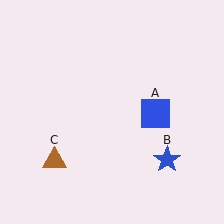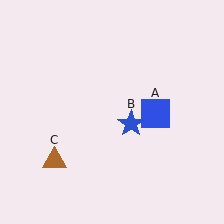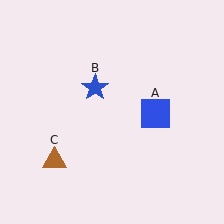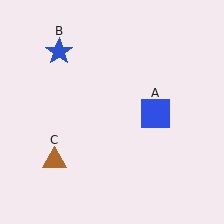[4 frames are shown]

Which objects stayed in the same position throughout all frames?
Blue square (object A) and brown triangle (object C) remained stationary.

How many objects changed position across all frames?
1 object changed position: blue star (object B).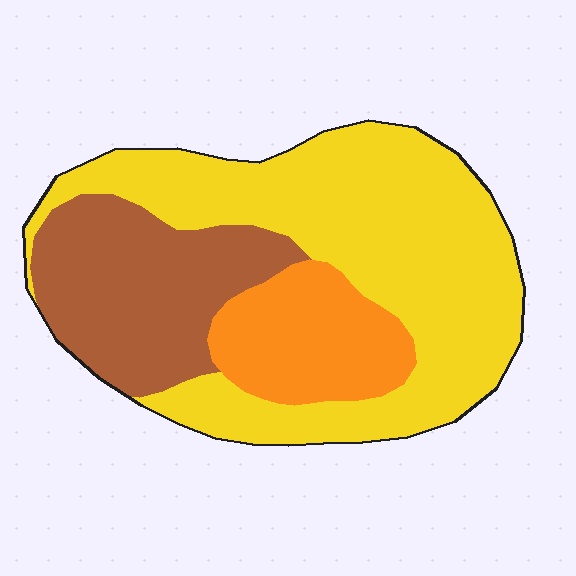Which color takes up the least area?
Orange, at roughly 15%.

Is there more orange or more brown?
Brown.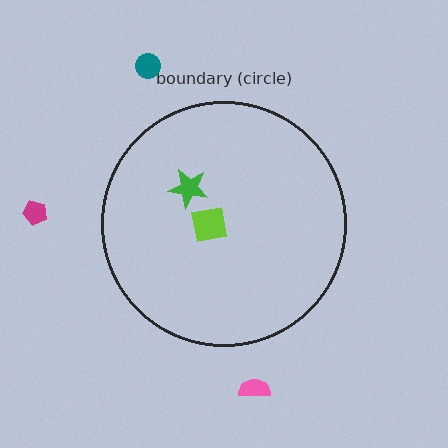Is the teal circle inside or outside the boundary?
Outside.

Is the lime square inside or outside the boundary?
Inside.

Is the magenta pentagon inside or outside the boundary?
Outside.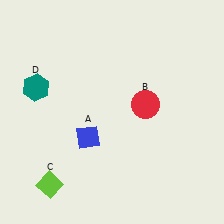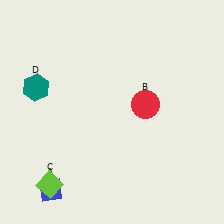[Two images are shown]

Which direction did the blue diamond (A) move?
The blue diamond (A) moved down.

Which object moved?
The blue diamond (A) moved down.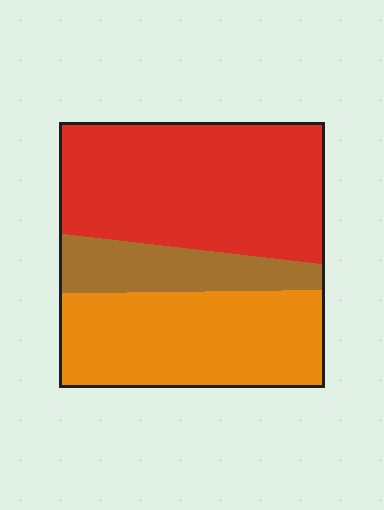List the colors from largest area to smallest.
From largest to smallest: red, orange, brown.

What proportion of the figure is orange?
Orange takes up about three eighths (3/8) of the figure.